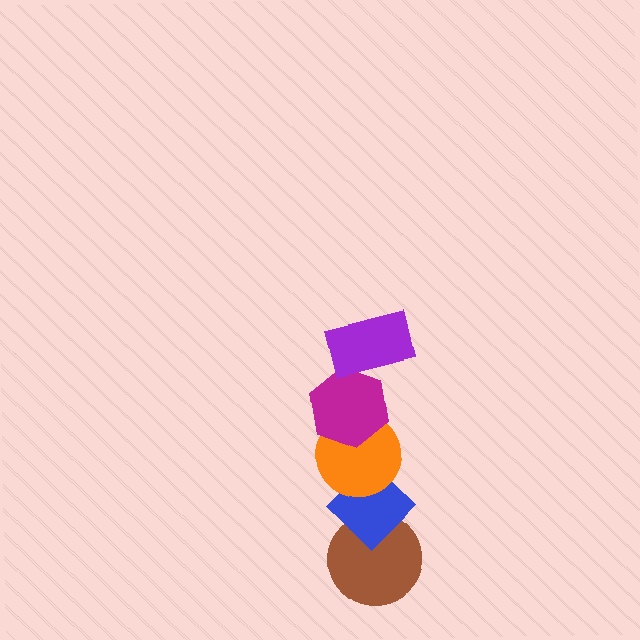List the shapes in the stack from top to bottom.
From top to bottom: the purple rectangle, the magenta hexagon, the orange circle, the blue diamond, the brown circle.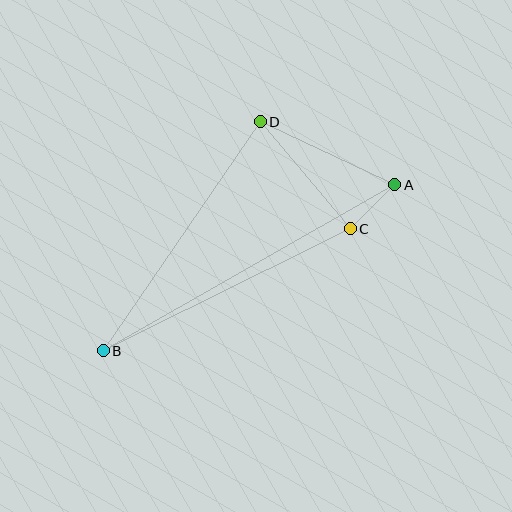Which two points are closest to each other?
Points A and C are closest to each other.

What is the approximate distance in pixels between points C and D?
The distance between C and D is approximately 139 pixels.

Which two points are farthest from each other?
Points A and B are farthest from each other.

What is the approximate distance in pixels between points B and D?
The distance between B and D is approximately 278 pixels.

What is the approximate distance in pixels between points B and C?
The distance between B and C is approximately 276 pixels.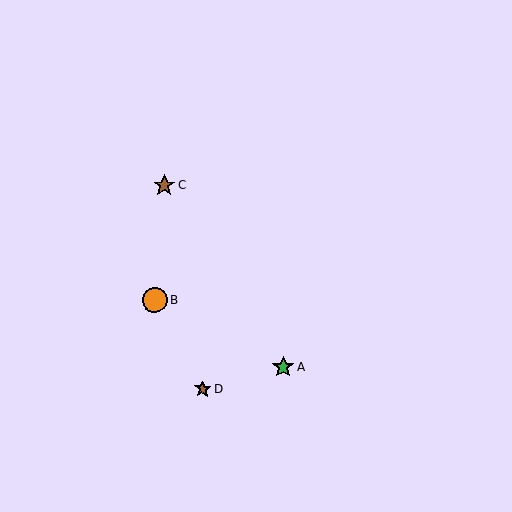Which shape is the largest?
The orange circle (labeled B) is the largest.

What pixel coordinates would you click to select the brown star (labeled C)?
Click at (164, 186) to select the brown star C.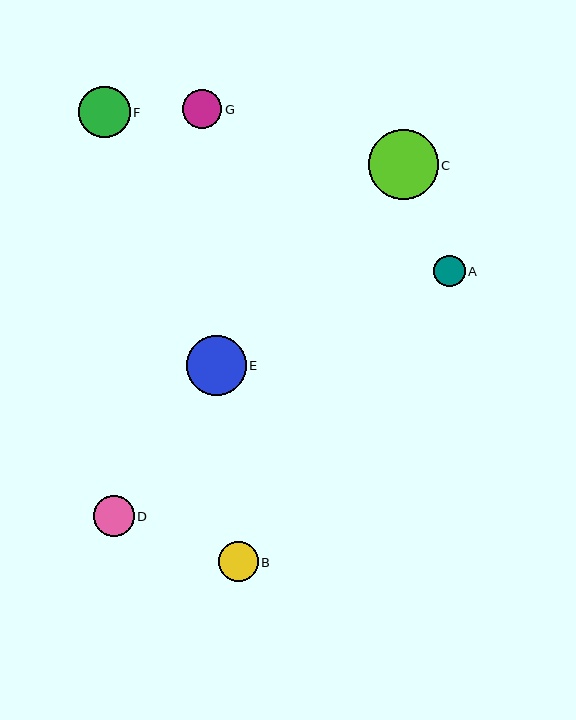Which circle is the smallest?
Circle A is the smallest with a size of approximately 32 pixels.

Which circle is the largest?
Circle C is the largest with a size of approximately 70 pixels.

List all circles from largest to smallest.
From largest to smallest: C, E, F, D, B, G, A.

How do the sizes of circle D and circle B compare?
Circle D and circle B are approximately the same size.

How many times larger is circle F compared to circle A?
Circle F is approximately 1.6 times the size of circle A.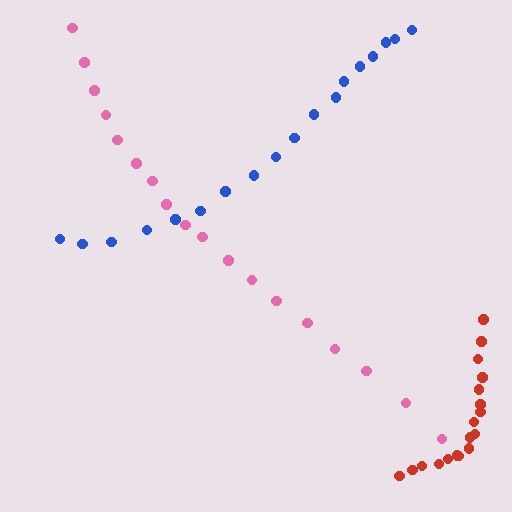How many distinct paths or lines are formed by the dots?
There are 3 distinct paths.